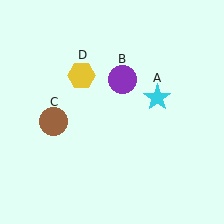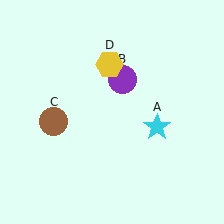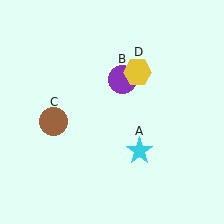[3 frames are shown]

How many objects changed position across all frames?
2 objects changed position: cyan star (object A), yellow hexagon (object D).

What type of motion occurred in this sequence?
The cyan star (object A), yellow hexagon (object D) rotated clockwise around the center of the scene.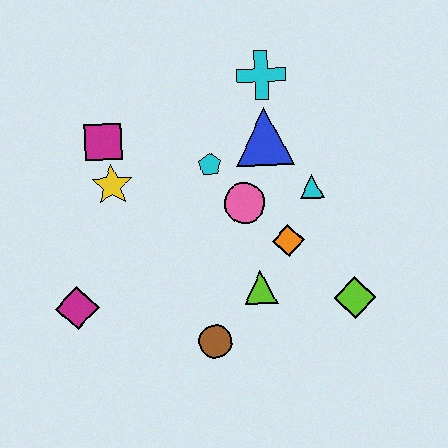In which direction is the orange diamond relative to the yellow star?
The orange diamond is to the right of the yellow star.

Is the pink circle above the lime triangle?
Yes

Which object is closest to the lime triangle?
The orange diamond is closest to the lime triangle.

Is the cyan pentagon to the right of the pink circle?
No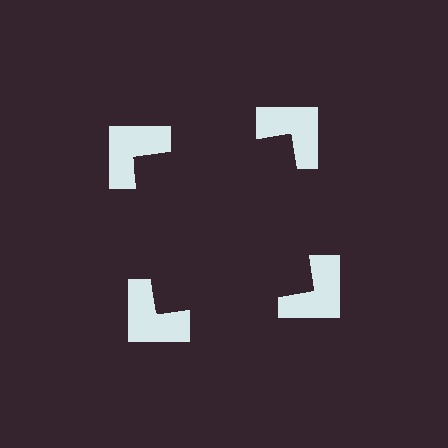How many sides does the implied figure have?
4 sides.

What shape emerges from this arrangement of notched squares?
An illusory square — its edges are inferred from the aligned wedge cuts in the notched squares, not physically drawn.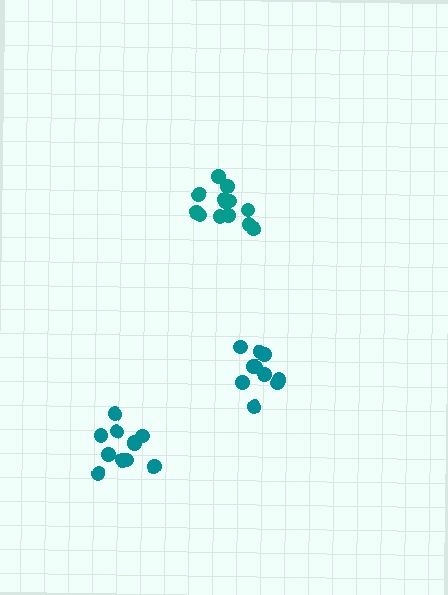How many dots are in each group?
Group 1: 11 dots, Group 2: 13 dots, Group 3: 11 dots (35 total).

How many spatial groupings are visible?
There are 3 spatial groupings.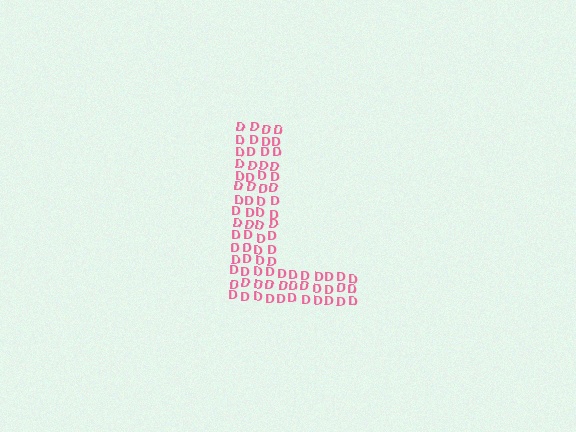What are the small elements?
The small elements are letter D's.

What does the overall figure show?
The overall figure shows the letter L.